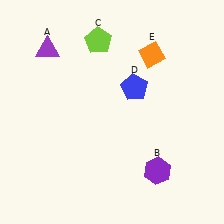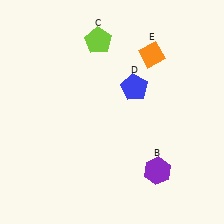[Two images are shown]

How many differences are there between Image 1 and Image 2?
There is 1 difference between the two images.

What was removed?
The purple triangle (A) was removed in Image 2.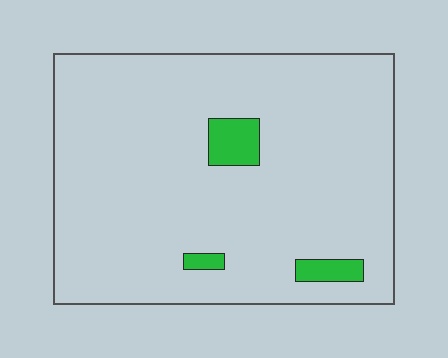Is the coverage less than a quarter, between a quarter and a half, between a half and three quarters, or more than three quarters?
Less than a quarter.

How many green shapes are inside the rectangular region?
3.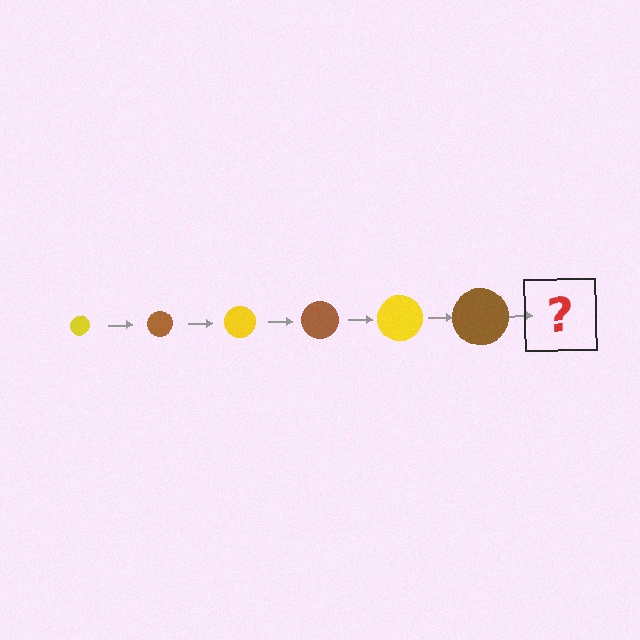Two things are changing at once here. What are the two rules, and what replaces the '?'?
The two rules are that the circle grows larger each step and the color cycles through yellow and brown. The '?' should be a yellow circle, larger than the previous one.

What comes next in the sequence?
The next element should be a yellow circle, larger than the previous one.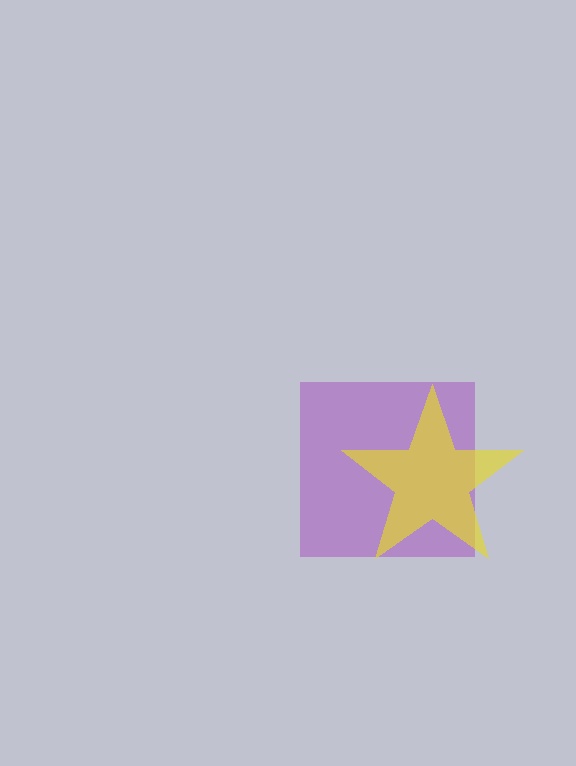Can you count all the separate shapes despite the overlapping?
Yes, there are 2 separate shapes.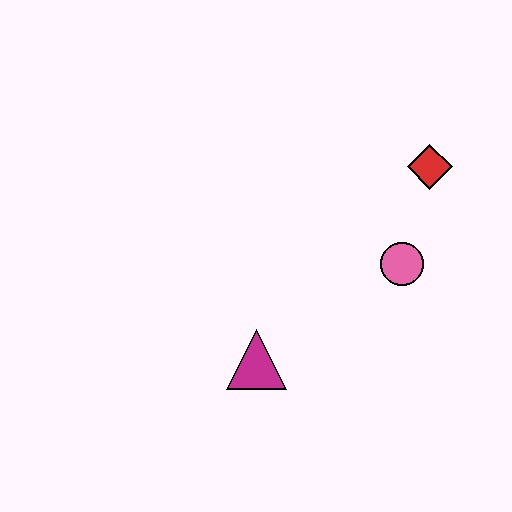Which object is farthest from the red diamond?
The magenta triangle is farthest from the red diamond.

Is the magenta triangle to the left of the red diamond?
Yes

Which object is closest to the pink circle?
The red diamond is closest to the pink circle.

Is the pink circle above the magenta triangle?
Yes